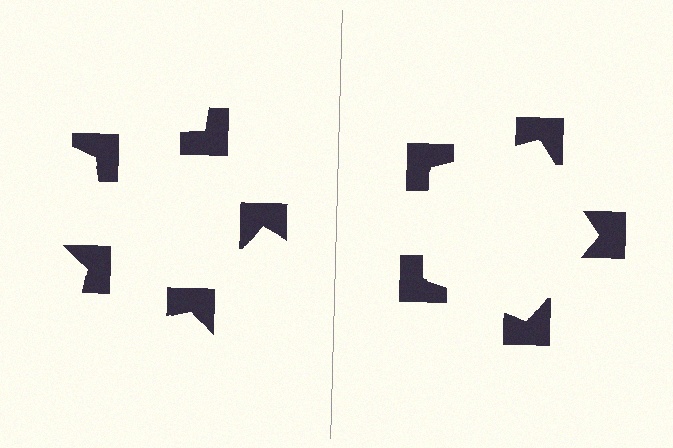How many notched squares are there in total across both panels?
10 — 5 on each side.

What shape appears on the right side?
An illusory pentagon.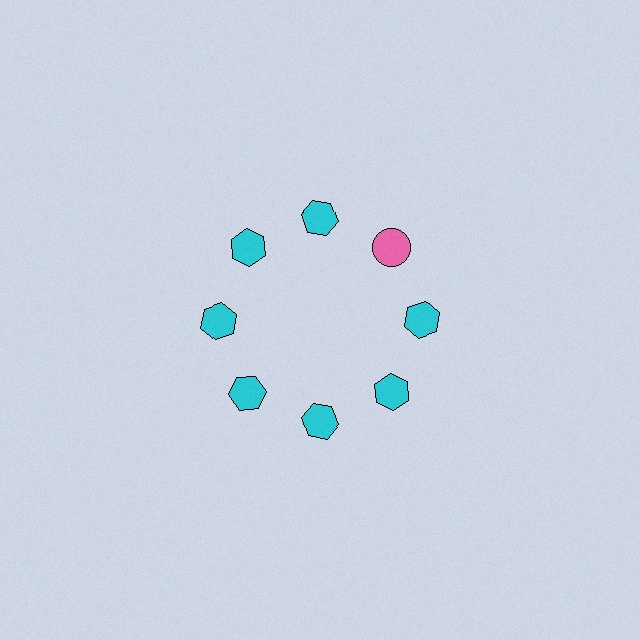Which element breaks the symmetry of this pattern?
The pink circle at roughly the 2 o'clock position breaks the symmetry. All other shapes are cyan hexagons.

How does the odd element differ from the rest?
It differs in both color (pink instead of cyan) and shape (circle instead of hexagon).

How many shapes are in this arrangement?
There are 8 shapes arranged in a ring pattern.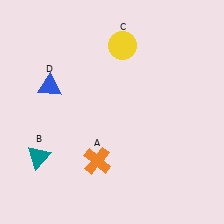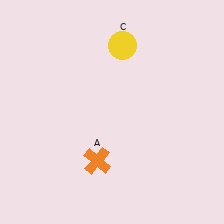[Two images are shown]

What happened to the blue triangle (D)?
The blue triangle (D) was removed in Image 2. It was in the top-left area of Image 1.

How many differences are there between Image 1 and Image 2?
There are 2 differences between the two images.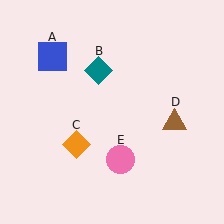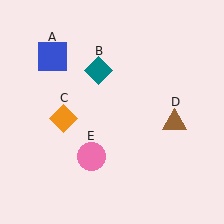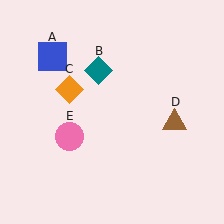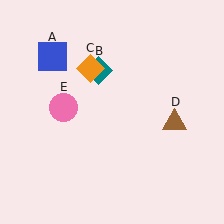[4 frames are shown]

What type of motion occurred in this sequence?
The orange diamond (object C), pink circle (object E) rotated clockwise around the center of the scene.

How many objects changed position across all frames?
2 objects changed position: orange diamond (object C), pink circle (object E).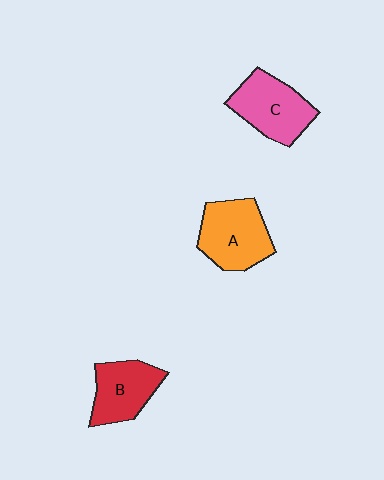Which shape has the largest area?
Shape A (orange).